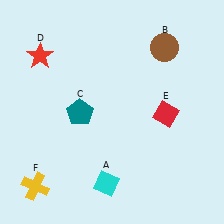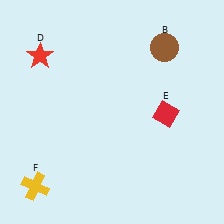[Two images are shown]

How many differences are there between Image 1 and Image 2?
There are 2 differences between the two images.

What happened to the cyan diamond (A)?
The cyan diamond (A) was removed in Image 2. It was in the bottom-left area of Image 1.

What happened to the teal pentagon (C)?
The teal pentagon (C) was removed in Image 2. It was in the bottom-left area of Image 1.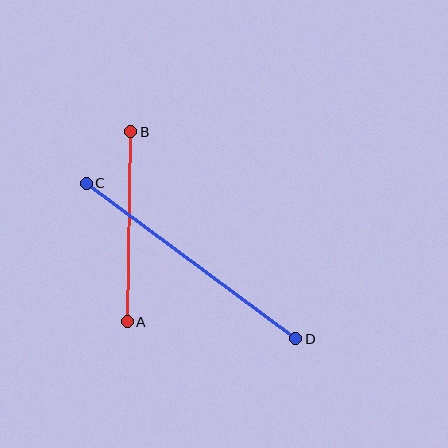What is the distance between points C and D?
The distance is approximately 261 pixels.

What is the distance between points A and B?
The distance is approximately 190 pixels.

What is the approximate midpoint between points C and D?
The midpoint is at approximately (191, 261) pixels.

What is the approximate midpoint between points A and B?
The midpoint is at approximately (129, 227) pixels.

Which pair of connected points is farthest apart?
Points C and D are farthest apart.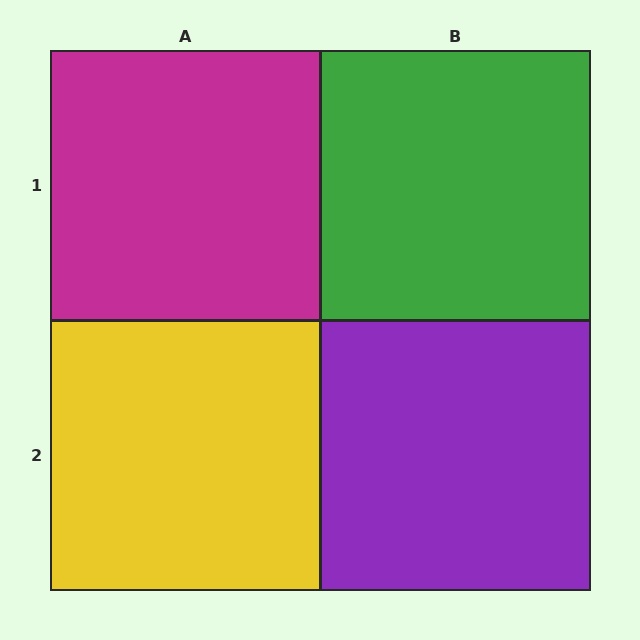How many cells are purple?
1 cell is purple.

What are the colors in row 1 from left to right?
Magenta, green.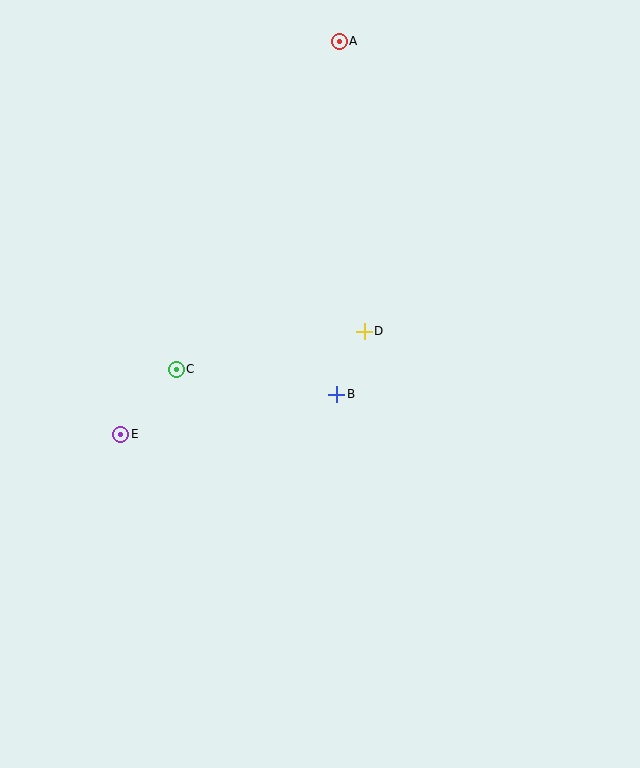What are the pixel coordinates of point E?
Point E is at (121, 434).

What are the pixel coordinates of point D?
Point D is at (364, 331).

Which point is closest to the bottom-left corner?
Point E is closest to the bottom-left corner.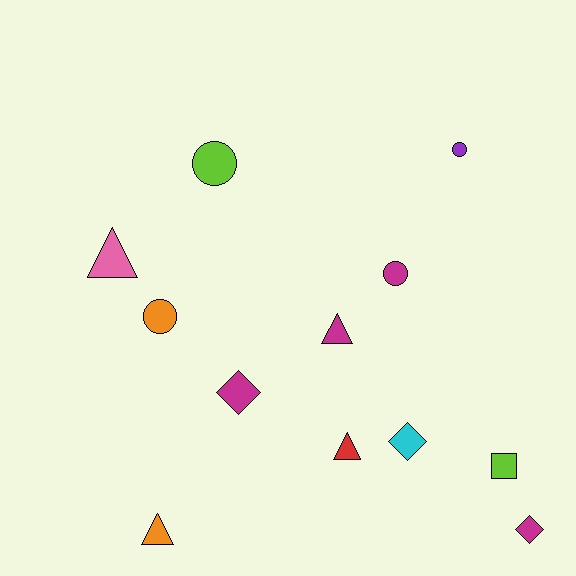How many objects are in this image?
There are 12 objects.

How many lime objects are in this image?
There are 2 lime objects.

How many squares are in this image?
There is 1 square.